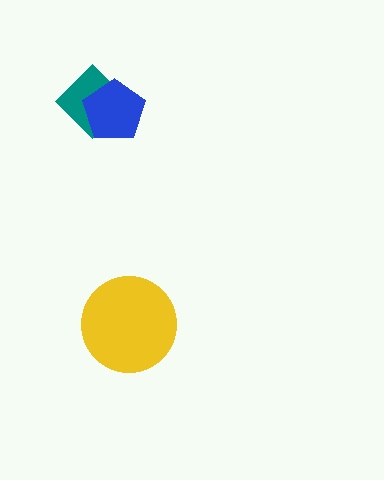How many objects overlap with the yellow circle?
0 objects overlap with the yellow circle.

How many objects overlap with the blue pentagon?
1 object overlaps with the blue pentagon.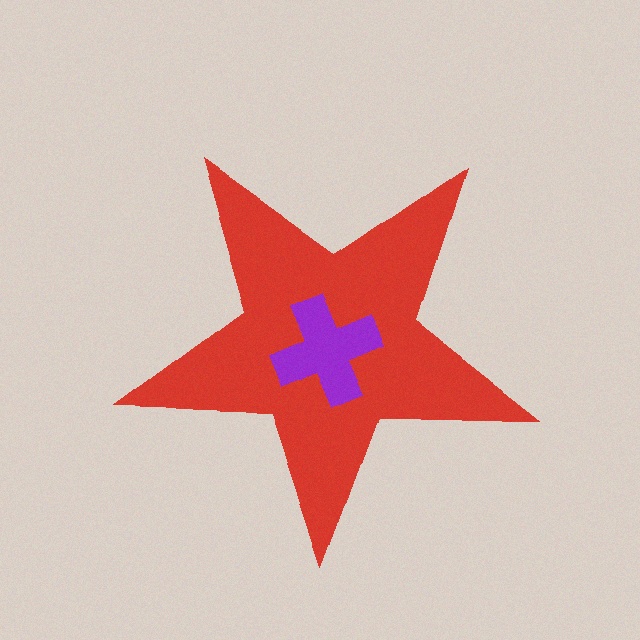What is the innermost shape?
The purple cross.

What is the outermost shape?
The red star.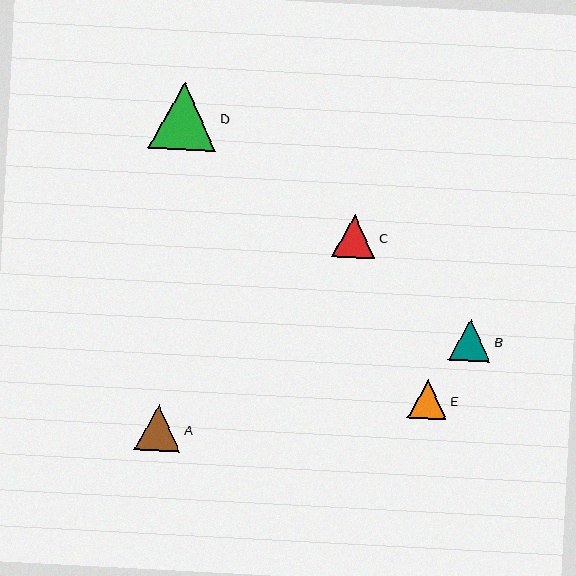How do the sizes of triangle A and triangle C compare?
Triangle A and triangle C are approximately the same size.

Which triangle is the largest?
Triangle D is the largest with a size of approximately 67 pixels.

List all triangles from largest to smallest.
From largest to smallest: D, A, C, B, E.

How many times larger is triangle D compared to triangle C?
Triangle D is approximately 1.5 times the size of triangle C.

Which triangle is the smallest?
Triangle E is the smallest with a size of approximately 40 pixels.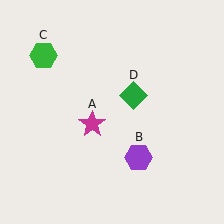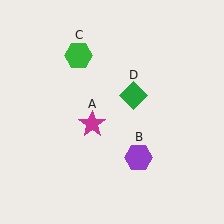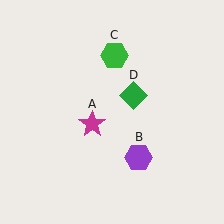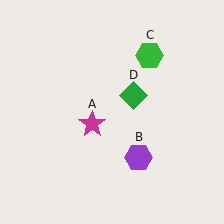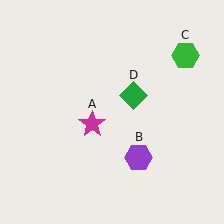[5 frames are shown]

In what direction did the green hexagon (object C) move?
The green hexagon (object C) moved right.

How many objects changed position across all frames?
1 object changed position: green hexagon (object C).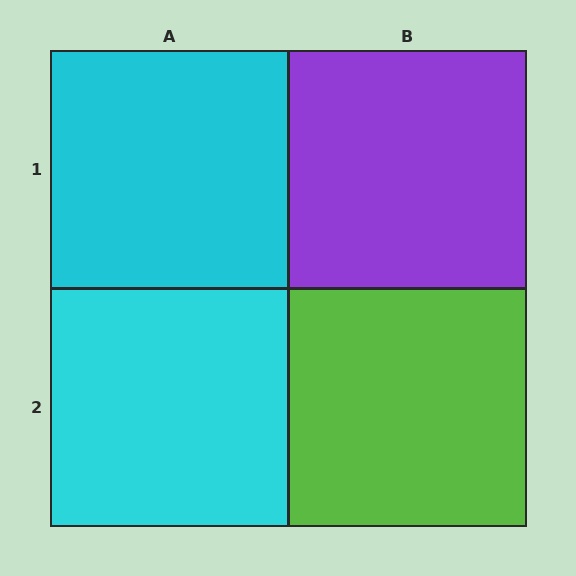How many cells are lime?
1 cell is lime.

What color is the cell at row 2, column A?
Cyan.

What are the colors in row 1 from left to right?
Cyan, purple.